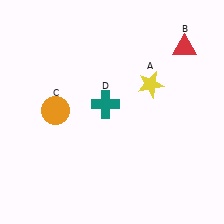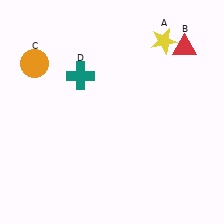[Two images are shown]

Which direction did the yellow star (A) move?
The yellow star (A) moved up.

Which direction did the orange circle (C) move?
The orange circle (C) moved up.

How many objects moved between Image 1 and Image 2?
3 objects moved between the two images.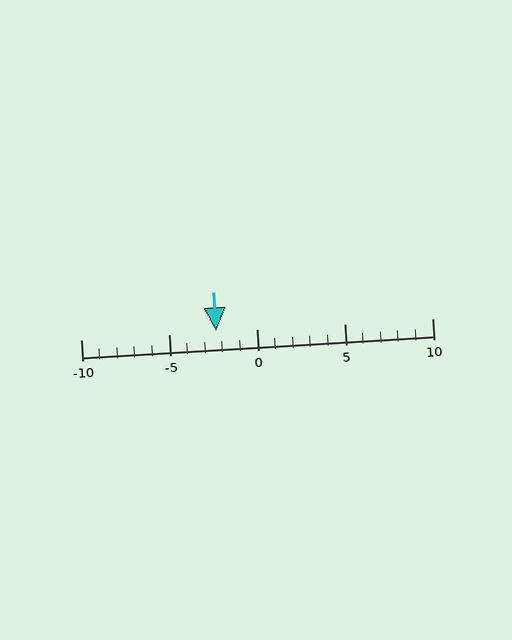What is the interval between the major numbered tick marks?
The major tick marks are spaced 5 units apart.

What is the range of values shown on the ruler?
The ruler shows values from -10 to 10.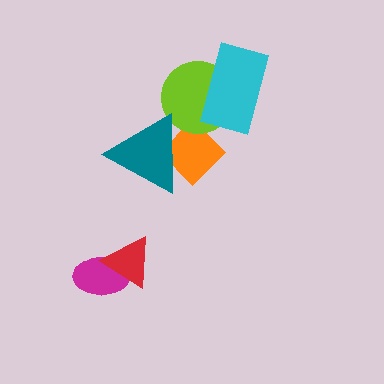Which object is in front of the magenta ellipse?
The red triangle is in front of the magenta ellipse.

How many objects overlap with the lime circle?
2 objects overlap with the lime circle.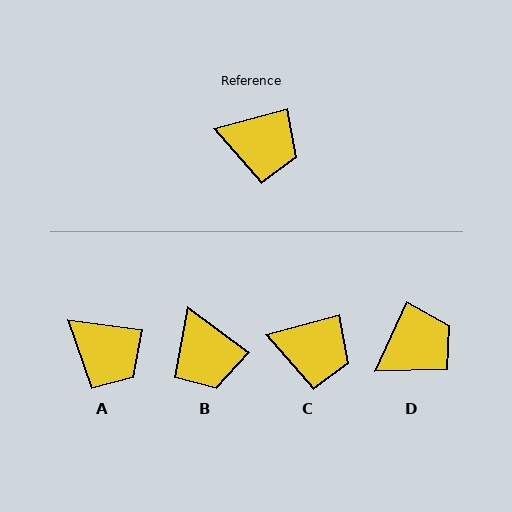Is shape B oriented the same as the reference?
No, it is off by about 52 degrees.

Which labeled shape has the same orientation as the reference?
C.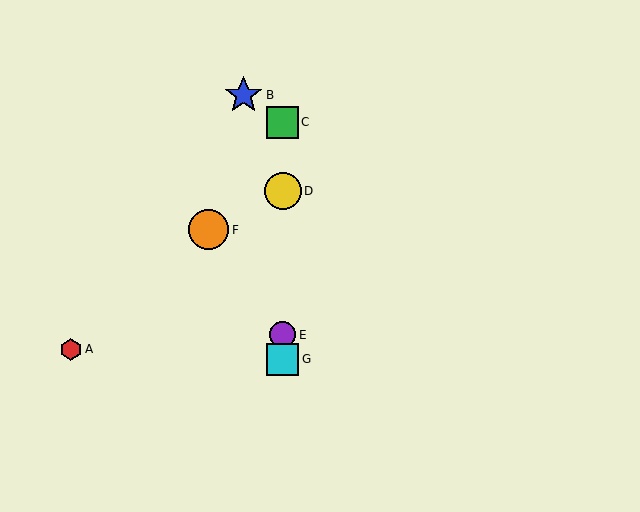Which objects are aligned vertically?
Objects C, D, E, G are aligned vertically.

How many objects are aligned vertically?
4 objects (C, D, E, G) are aligned vertically.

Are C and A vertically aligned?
No, C is at x≈283 and A is at x≈71.